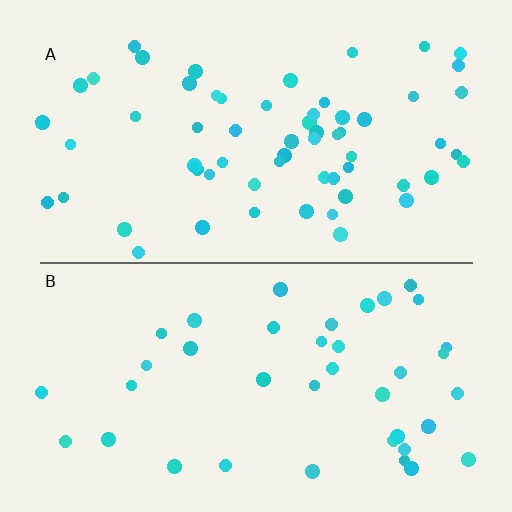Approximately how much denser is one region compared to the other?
Approximately 1.6× — region A over region B.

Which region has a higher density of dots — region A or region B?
A (the top).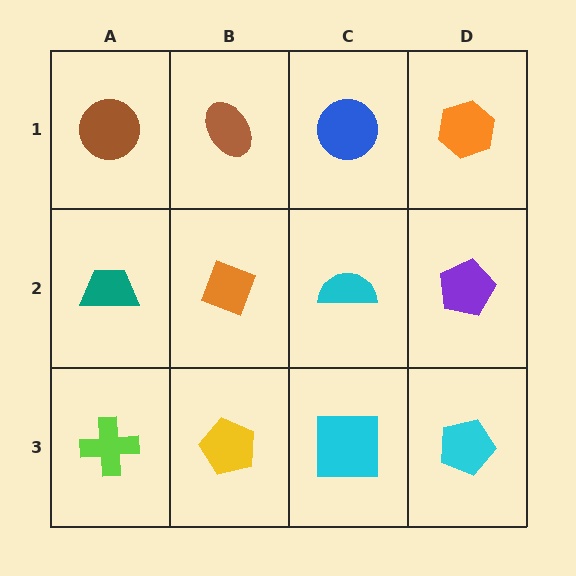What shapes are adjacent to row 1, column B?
An orange diamond (row 2, column B), a brown circle (row 1, column A), a blue circle (row 1, column C).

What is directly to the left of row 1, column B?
A brown circle.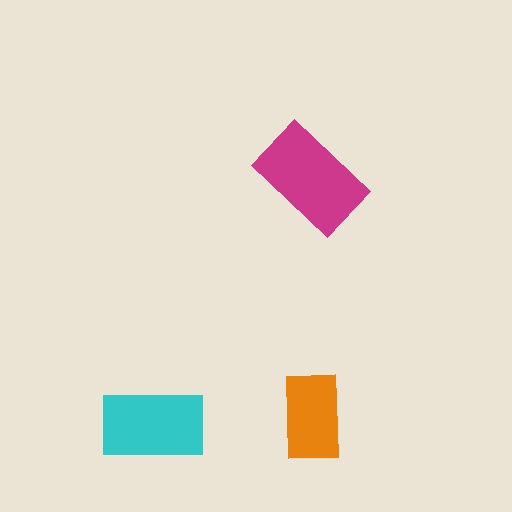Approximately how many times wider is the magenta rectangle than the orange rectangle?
About 1.5 times wider.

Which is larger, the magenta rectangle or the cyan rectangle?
The magenta one.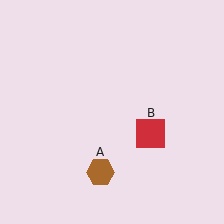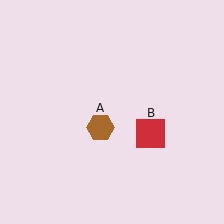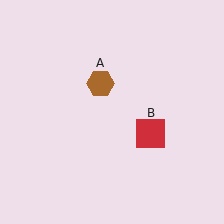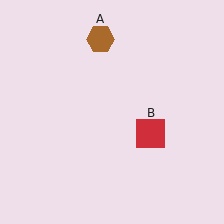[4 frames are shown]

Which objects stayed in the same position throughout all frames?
Red square (object B) remained stationary.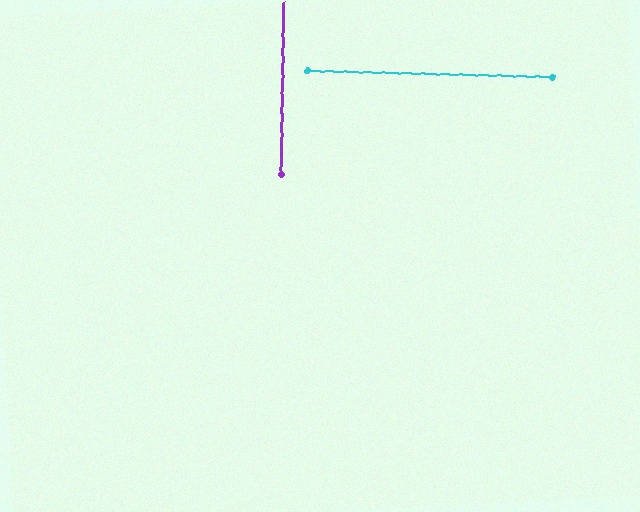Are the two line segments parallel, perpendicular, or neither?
Perpendicular — they meet at approximately 89°.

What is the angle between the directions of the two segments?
Approximately 89 degrees.